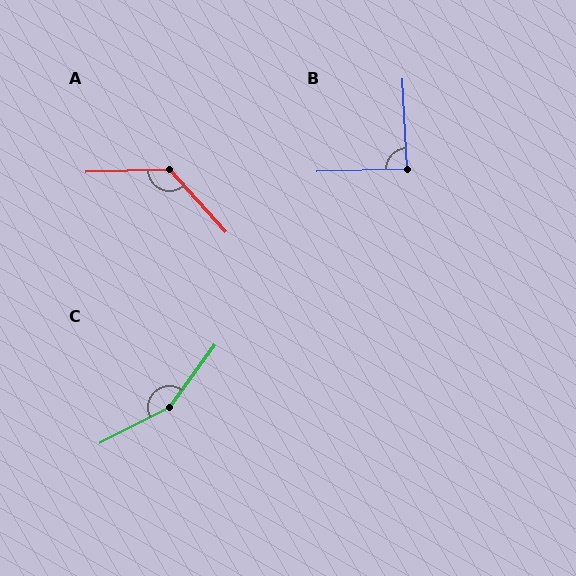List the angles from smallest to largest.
B (88°), A (131°), C (153°).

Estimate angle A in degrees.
Approximately 131 degrees.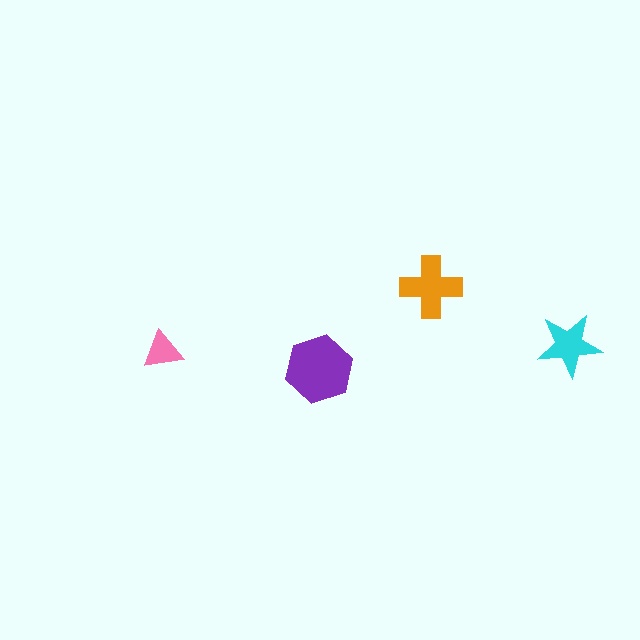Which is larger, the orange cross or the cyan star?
The orange cross.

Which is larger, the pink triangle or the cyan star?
The cyan star.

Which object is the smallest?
The pink triangle.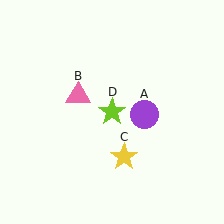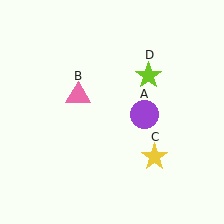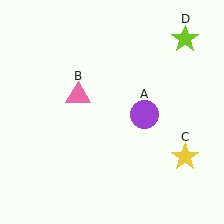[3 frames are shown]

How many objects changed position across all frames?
2 objects changed position: yellow star (object C), lime star (object D).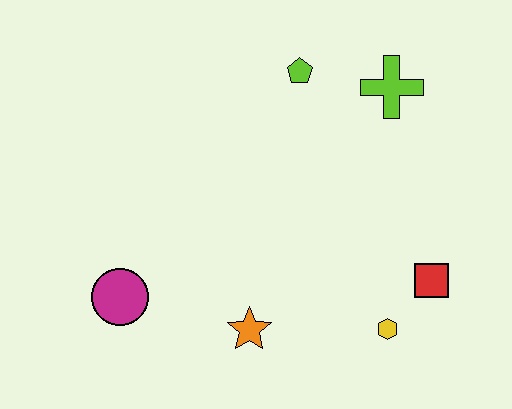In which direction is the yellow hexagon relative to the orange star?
The yellow hexagon is to the right of the orange star.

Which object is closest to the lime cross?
The lime pentagon is closest to the lime cross.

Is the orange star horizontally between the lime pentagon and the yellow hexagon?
No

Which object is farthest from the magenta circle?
The lime cross is farthest from the magenta circle.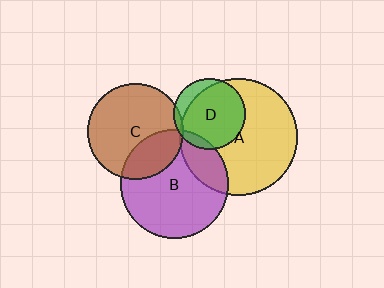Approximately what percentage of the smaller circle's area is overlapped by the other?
Approximately 25%.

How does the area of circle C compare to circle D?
Approximately 1.8 times.